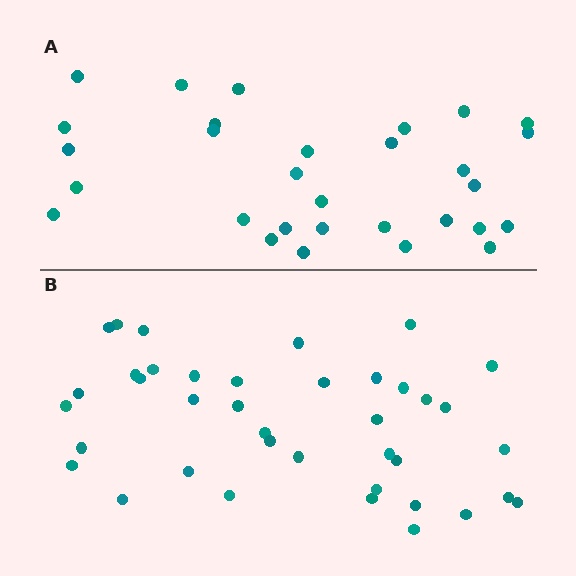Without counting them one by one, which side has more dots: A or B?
Region B (the bottom region) has more dots.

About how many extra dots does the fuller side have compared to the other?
Region B has roughly 8 or so more dots than region A.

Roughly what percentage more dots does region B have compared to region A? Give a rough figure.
About 30% more.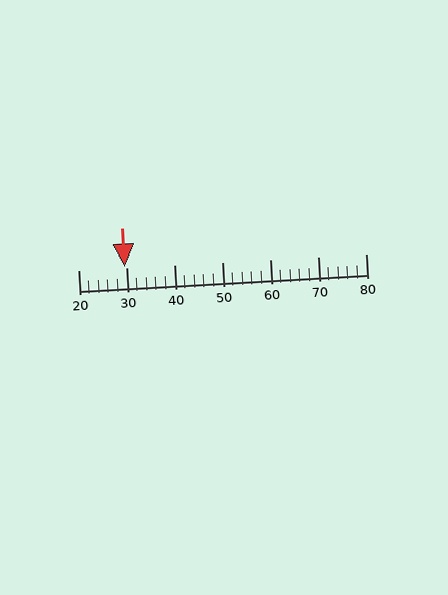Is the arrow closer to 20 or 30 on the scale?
The arrow is closer to 30.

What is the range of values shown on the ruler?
The ruler shows values from 20 to 80.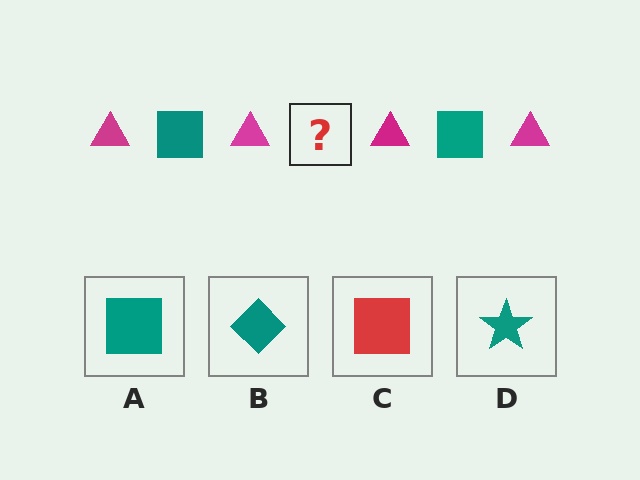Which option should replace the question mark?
Option A.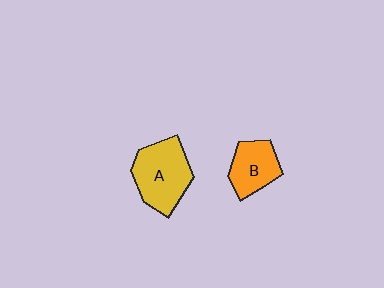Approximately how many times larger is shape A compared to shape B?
Approximately 1.5 times.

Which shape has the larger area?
Shape A (yellow).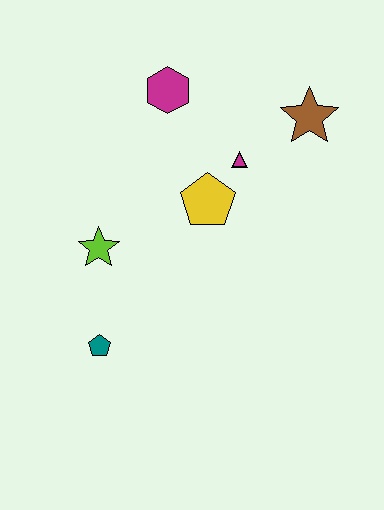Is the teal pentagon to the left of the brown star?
Yes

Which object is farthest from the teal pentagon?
The brown star is farthest from the teal pentagon.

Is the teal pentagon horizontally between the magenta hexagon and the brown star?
No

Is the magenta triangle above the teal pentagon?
Yes